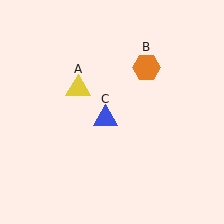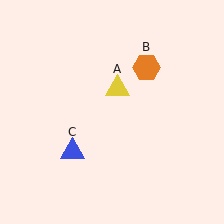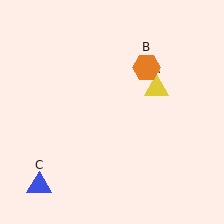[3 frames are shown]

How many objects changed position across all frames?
2 objects changed position: yellow triangle (object A), blue triangle (object C).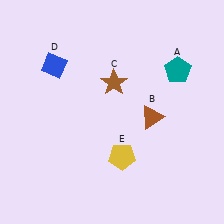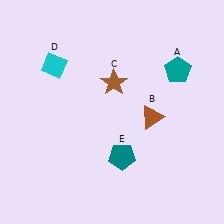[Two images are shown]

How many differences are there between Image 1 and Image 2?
There are 2 differences between the two images.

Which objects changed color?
D changed from blue to cyan. E changed from yellow to teal.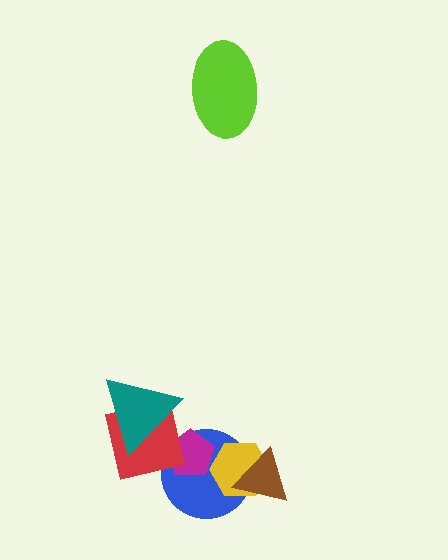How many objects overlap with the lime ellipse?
0 objects overlap with the lime ellipse.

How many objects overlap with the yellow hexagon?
2 objects overlap with the yellow hexagon.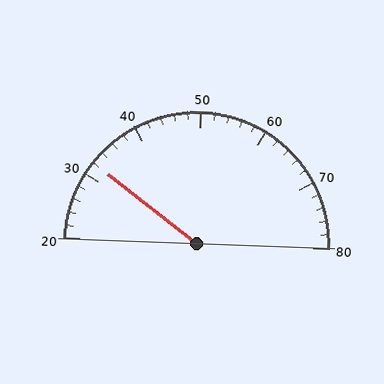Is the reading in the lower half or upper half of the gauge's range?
The reading is in the lower half of the range (20 to 80).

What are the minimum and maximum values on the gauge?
The gauge ranges from 20 to 80.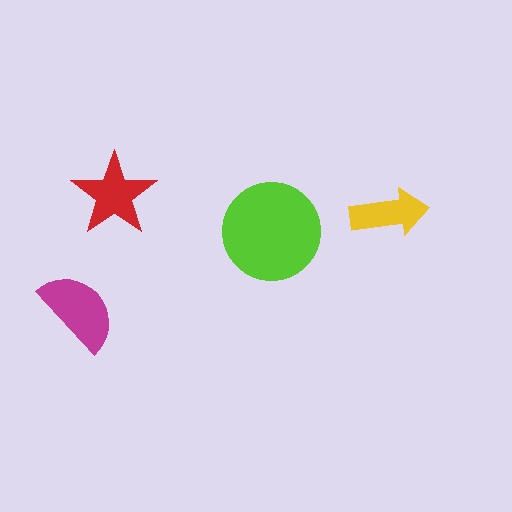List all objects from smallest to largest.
The yellow arrow, the red star, the magenta semicircle, the lime circle.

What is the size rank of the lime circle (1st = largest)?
1st.